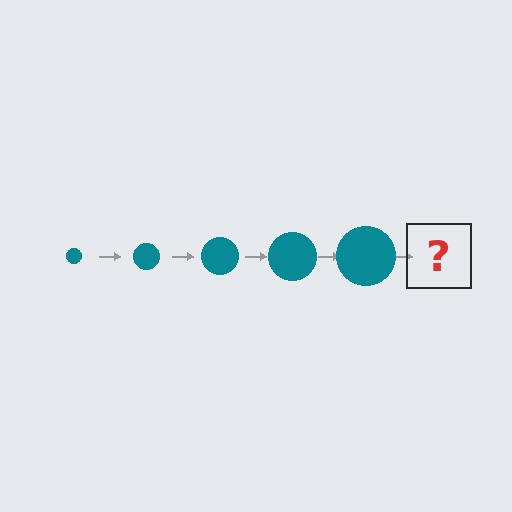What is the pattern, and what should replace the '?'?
The pattern is that the circle gets progressively larger each step. The '?' should be a teal circle, larger than the previous one.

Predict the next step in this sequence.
The next step is a teal circle, larger than the previous one.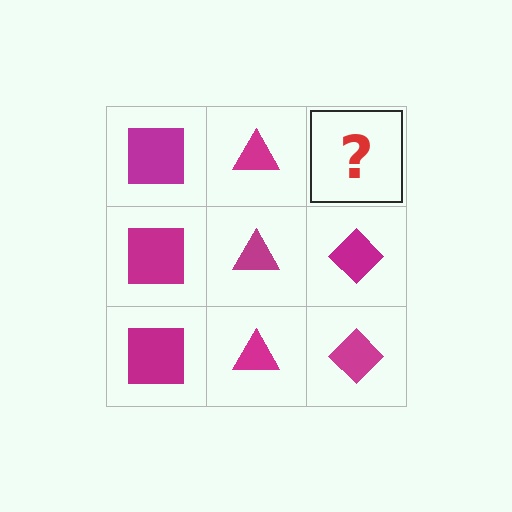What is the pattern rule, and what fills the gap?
The rule is that each column has a consistent shape. The gap should be filled with a magenta diamond.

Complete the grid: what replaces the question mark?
The question mark should be replaced with a magenta diamond.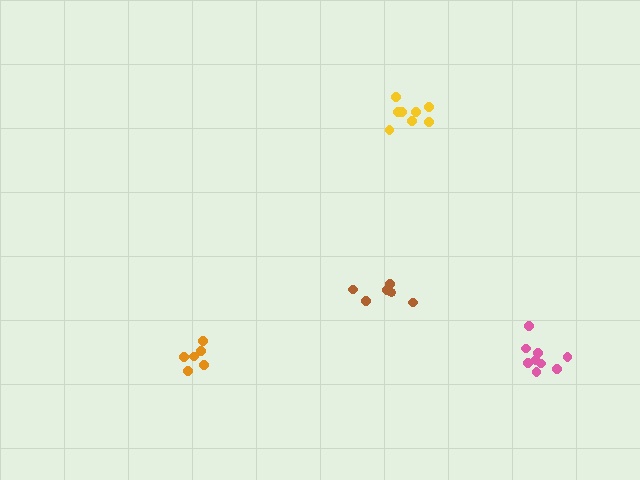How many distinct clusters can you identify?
There are 4 distinct clusters.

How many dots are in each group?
Group 1: 8 dots, Group 2: 6 dots, Group 3: 6 dots, Group 4: 9 dots (29 total).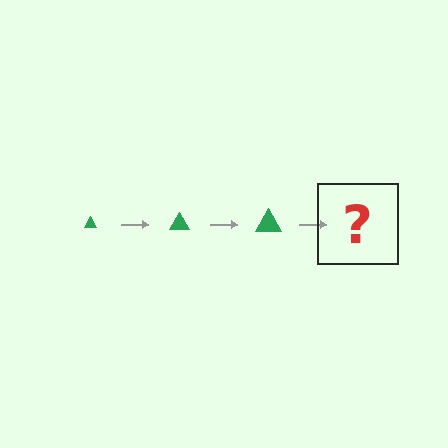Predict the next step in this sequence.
The next step is a green triangle, larger than the previous one.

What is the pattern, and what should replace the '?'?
The pattern is that the triangle gets progressively larger each step. The '?' should be a green triangle, larger than the previous one.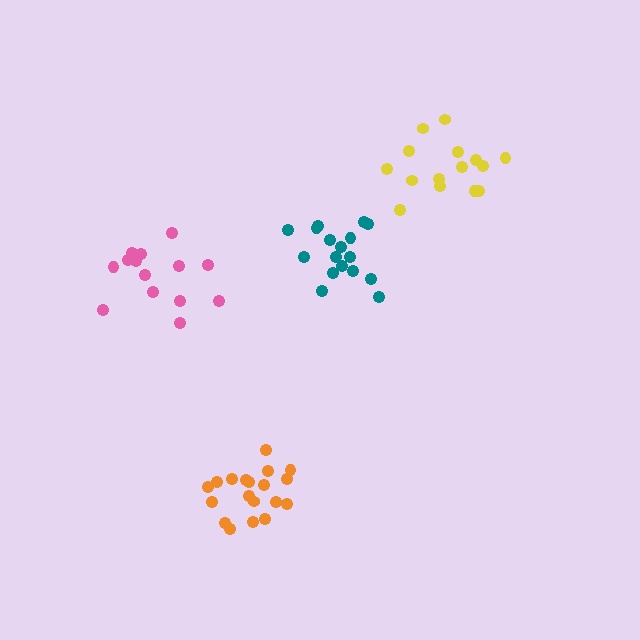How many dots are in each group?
Group 1: 19 dots, Group 2: 17 dots, Group 3: 14 dots, Group 4: 15 dots (65 total).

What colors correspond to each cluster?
The clusters are colored: orange, teal, pink, yellow.